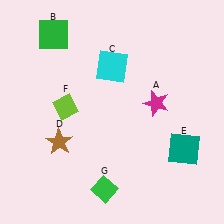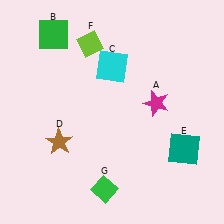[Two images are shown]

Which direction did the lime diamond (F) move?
The lime diamond (F) moved up.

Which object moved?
The lime diamond (F) moved up.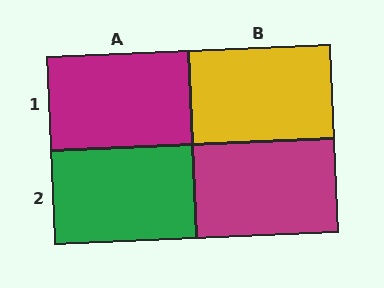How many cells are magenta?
2 cells are magenta.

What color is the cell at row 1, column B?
Yellow.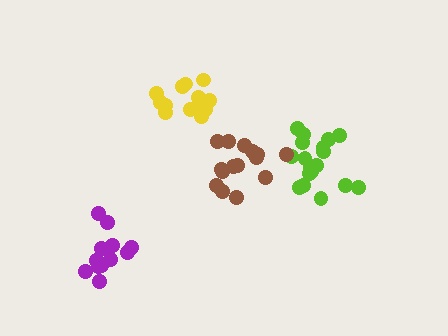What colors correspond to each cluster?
The clusters are colored: purple, lime, yellow, brown.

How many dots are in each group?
Group 1: 12 dots, Group 2: 18 dots, Group 3: 13 dots, Group 4: 15 dots (58 total).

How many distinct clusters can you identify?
There are 4 distinct clusters.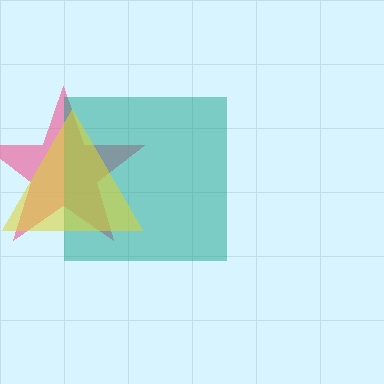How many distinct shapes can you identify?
There are 3 distinct shapes: a pink star, a teal square, a yellow triangle.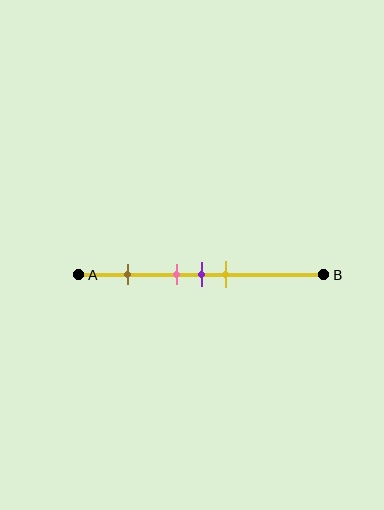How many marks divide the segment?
There are 4 marks dividing the segment.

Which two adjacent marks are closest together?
The pink and purple marks are the closest adjacent pair.